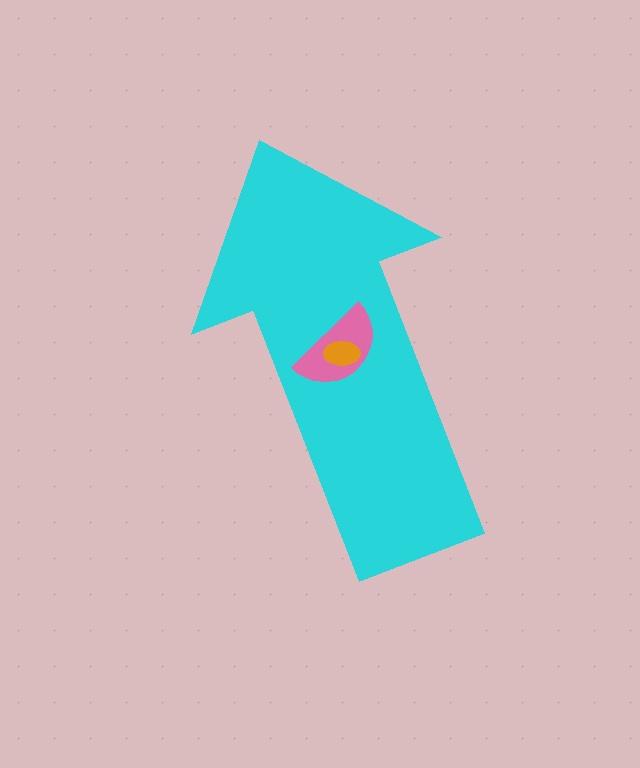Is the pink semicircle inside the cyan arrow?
Yes.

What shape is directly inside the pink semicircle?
The orange ellipse.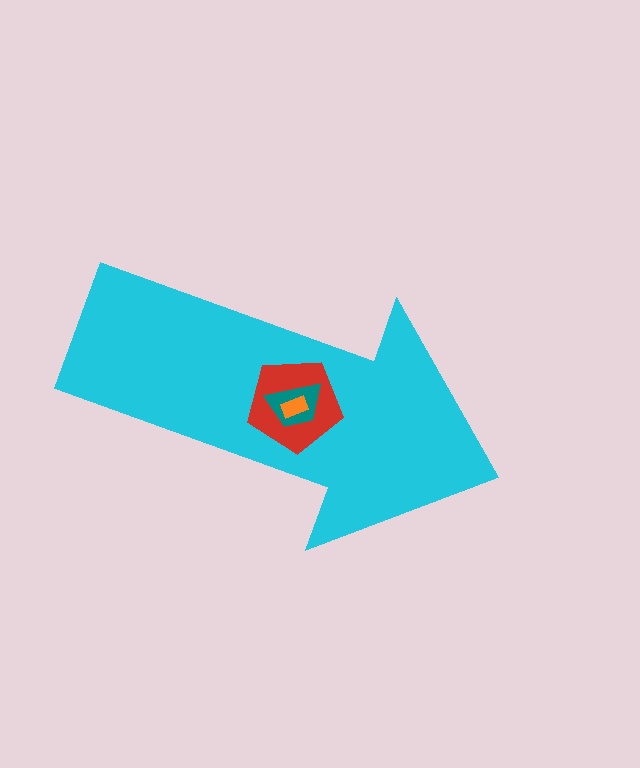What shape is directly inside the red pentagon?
The teal trapezoid.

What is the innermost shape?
The orange rectangle.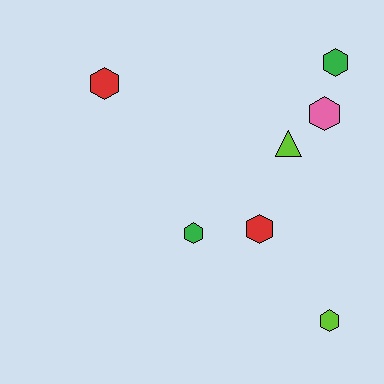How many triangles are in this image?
There is 1 triangle.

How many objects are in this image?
There are 7 objects.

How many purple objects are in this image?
There are no purple objects.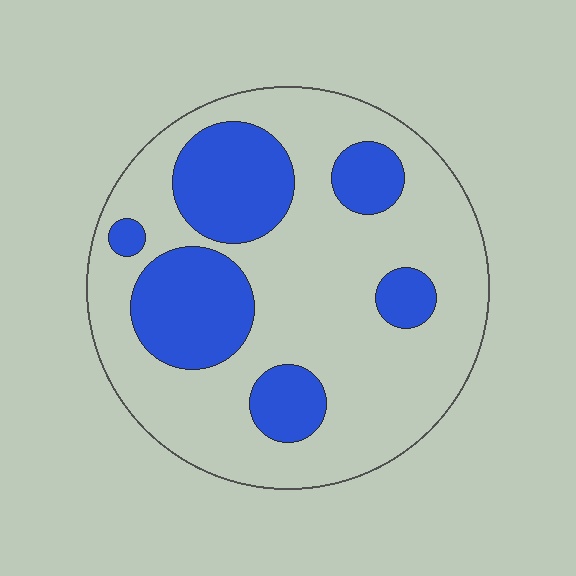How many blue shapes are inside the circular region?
6.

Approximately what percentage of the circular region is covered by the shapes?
Approximately 30%.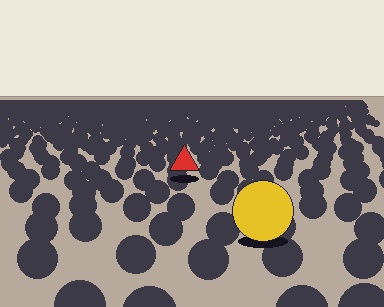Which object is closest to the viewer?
The yellow circle is closest. The texture marks near it are larger and more spread out.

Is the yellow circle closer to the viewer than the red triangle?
Yes. The yellow circle is closer — you can tell from the texture gradient: the ground texture is coarser near it.